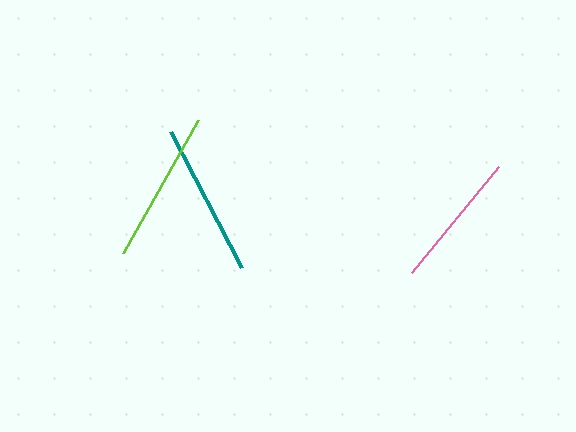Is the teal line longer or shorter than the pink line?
The teal line is longer than the pink line.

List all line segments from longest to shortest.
From longest to shortest: teal, lime, pink.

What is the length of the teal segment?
The teal segment is approximately 154 pixels long.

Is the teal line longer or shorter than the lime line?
The teal line is longer than the lime line.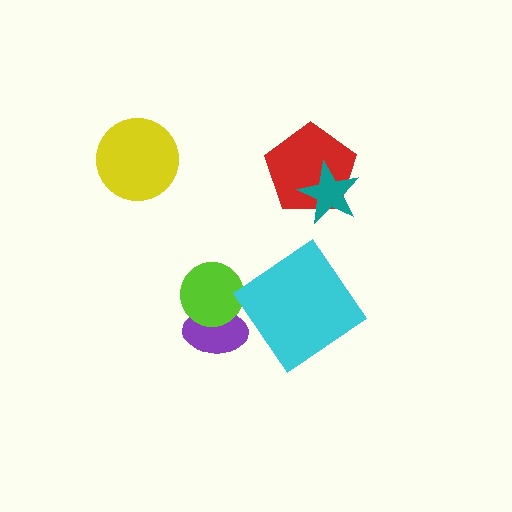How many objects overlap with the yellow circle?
0 objects overlap with the yellow circle.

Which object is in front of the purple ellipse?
The lime circle is in front of the purple ellipse.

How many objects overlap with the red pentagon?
1 object overlaps with the red pentagon.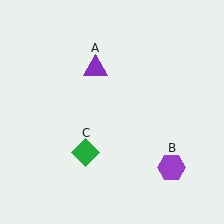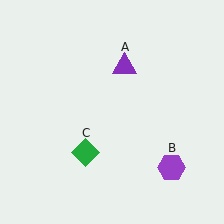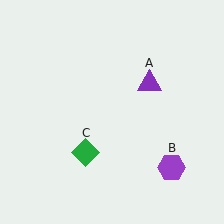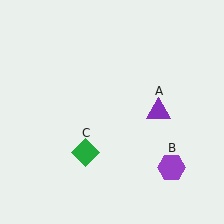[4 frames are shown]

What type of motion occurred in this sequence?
The purple triangle (object A) rotated clockwise around the center of the scene.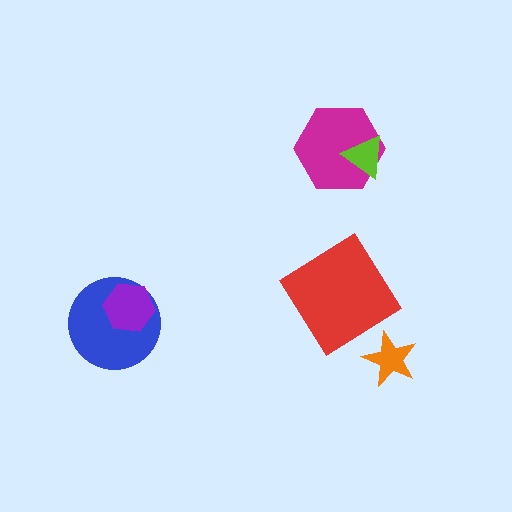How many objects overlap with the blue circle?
1 object overlaps with the blue circle.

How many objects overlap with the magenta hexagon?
1 object overlaps with the magenta hexagon.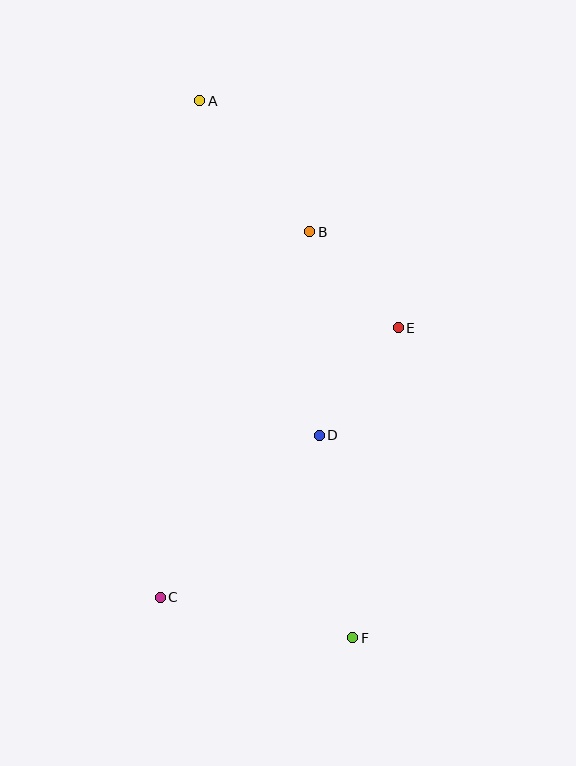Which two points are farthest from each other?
Points A and F are farthest from each other.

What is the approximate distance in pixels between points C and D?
The distance between C and D is approximately 227 pixels.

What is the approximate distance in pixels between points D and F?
The distance between D and F is approximately 205 pixels.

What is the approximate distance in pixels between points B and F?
The distance between B and F is approximately 408 pixels.